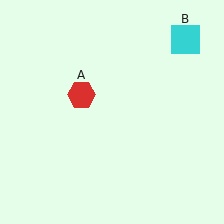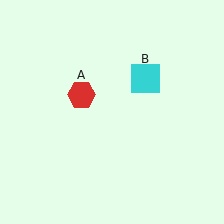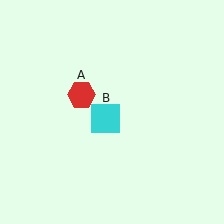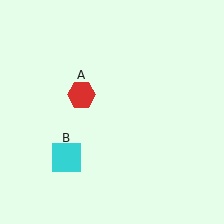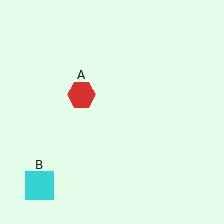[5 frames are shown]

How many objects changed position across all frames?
1 object changed position: cyan square (object B).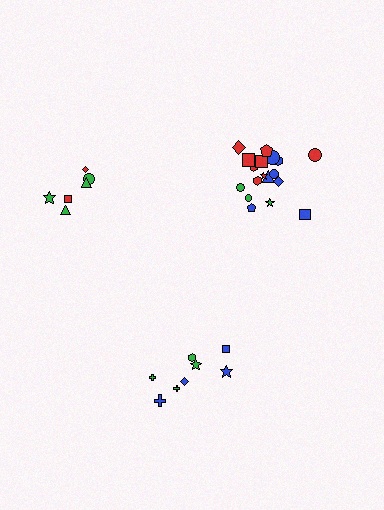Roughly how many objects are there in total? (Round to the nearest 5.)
Roughly 30 objects in total.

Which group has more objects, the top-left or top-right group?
The top-right group.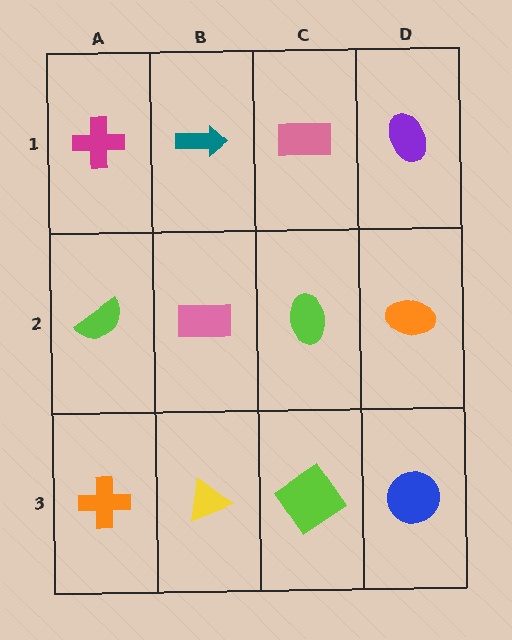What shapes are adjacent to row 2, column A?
A magenta cross (row 1, column A), an orange cross (row 3, column A), a pink rectangle (row 2, column B).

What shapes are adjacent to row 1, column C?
A lime ellipse (row 2, column C), a teal arrow (row 1, column B), a purple ellipse (row 1, column D).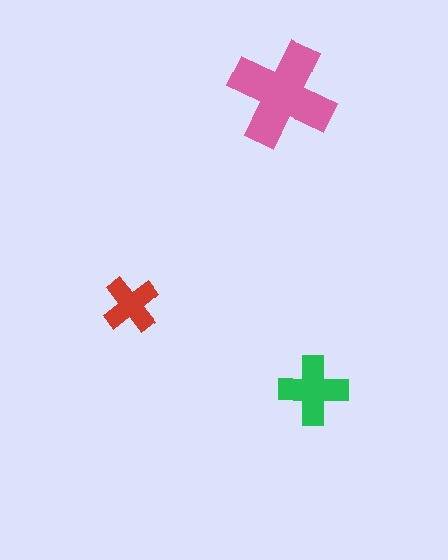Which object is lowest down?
The green cross is bottommost.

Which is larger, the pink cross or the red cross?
The pink one.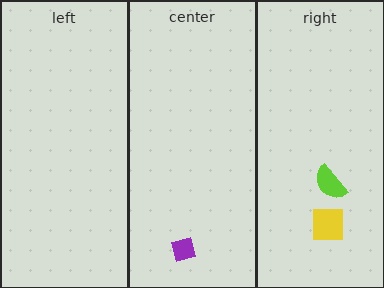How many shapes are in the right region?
2.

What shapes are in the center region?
The purple square.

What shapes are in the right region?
The lime semicircle, the yellow square.